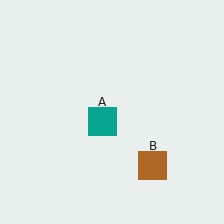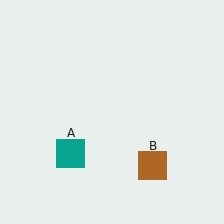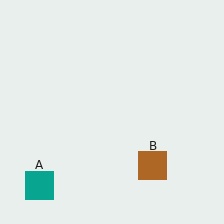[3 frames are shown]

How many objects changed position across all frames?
1 object changed position: teal square (object A).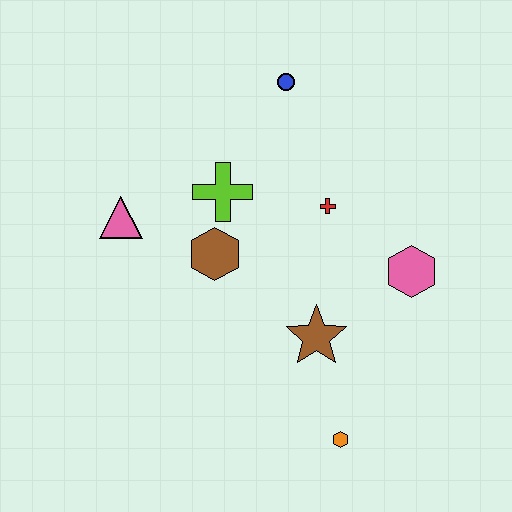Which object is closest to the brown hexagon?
The lime cross is closest to the brown hexagon.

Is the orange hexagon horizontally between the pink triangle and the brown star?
No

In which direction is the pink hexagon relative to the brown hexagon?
The pink hexagon is to the right of the brown hexagon.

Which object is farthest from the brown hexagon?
The orange hexagon is farthest from the brown hexagon.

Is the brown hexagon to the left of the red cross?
Yes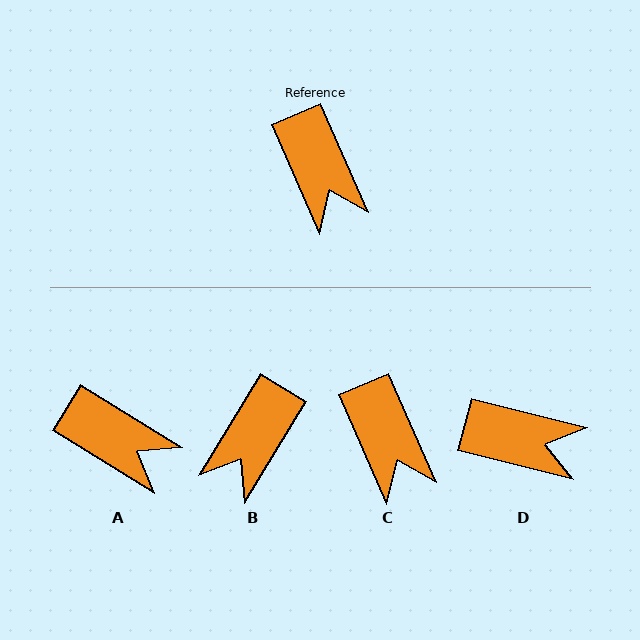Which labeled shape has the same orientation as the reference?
C.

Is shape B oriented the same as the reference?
No, it is off by about 55 degrees.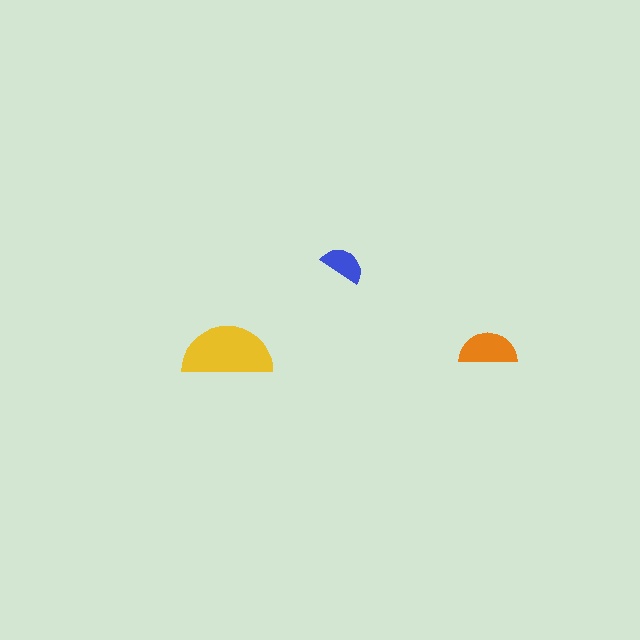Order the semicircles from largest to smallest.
the yellow one, the orange one, the blue one.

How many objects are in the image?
There are 3 objects in the image.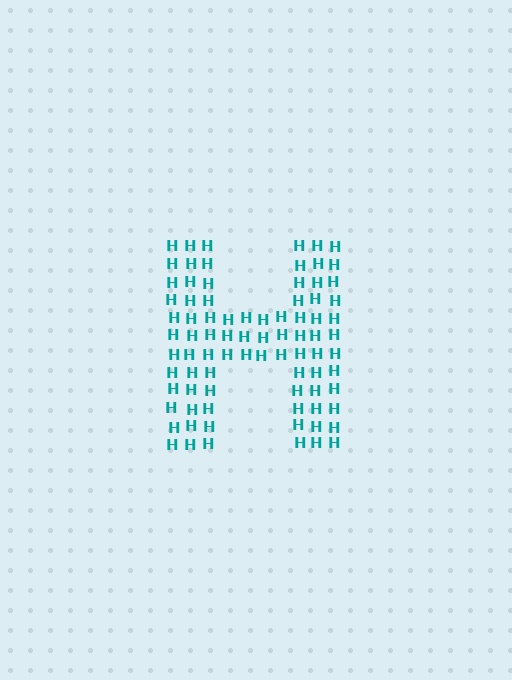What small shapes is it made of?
It is made of small letter H's.